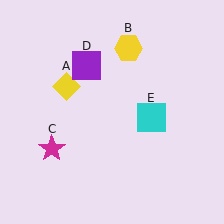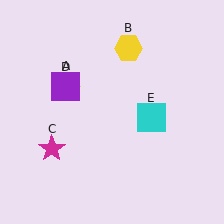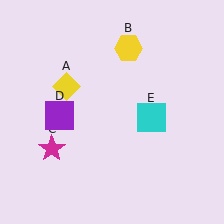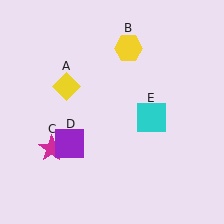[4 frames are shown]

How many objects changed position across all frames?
1 object changed position: purple square (object D).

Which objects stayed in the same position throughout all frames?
Yellow diamond (object A) and yellow hexagon (object B) and magenta star (object C) and cyan square (object E) remained stationary.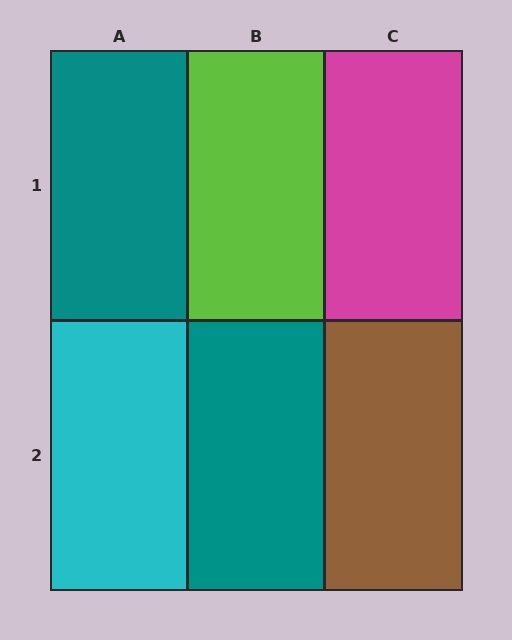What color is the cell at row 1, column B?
Lime.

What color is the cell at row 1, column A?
Teal.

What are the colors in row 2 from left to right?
Cyan, teal, brown.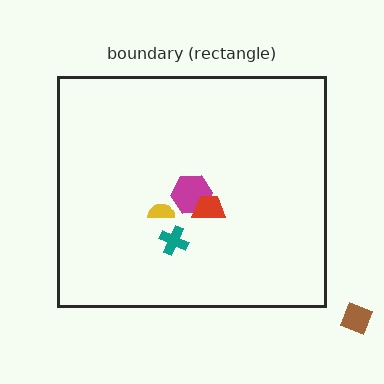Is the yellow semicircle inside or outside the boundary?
Inside.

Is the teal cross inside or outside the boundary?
Inside.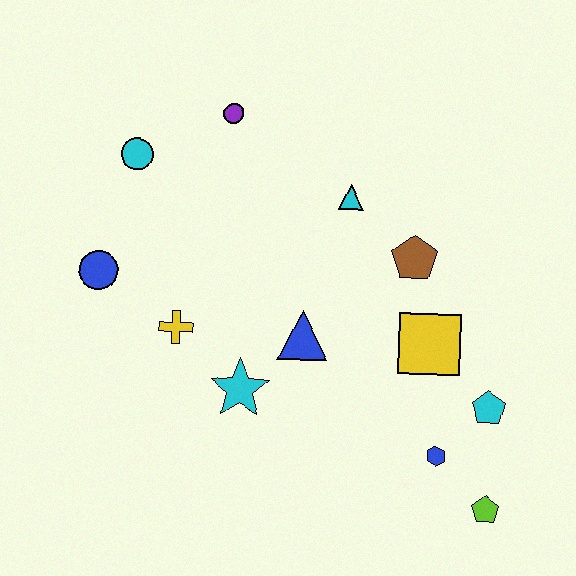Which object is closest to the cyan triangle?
The brown pentagon is closest to the cyan triangle.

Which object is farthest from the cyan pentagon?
The cyan circle is farthest from the cyan pentagon.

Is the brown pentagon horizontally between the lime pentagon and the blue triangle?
Yes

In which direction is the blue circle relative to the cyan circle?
The blue circle is below the cyan circle.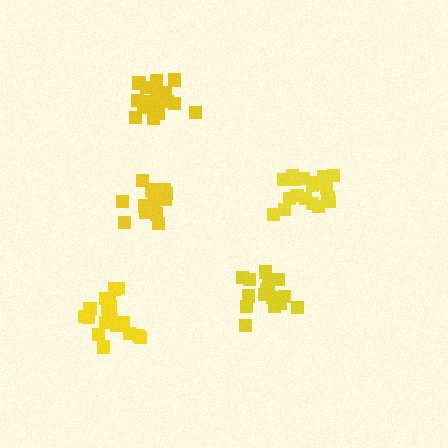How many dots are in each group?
Group 1: 19 dots, Group 2: 19 dots, Group 3: 21 dots, Group 4: 20 dots, Group 5: 16 dots (95 total).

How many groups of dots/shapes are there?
There are 5 groups.